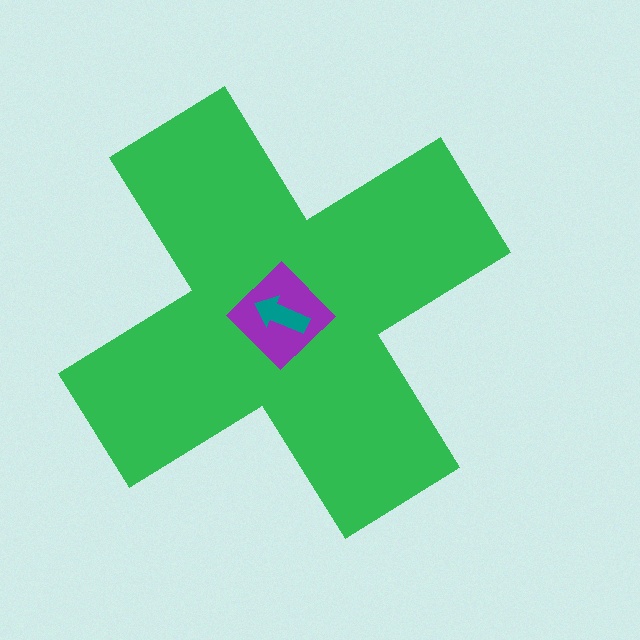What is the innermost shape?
The teal arrow.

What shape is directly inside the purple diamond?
The teal arrow.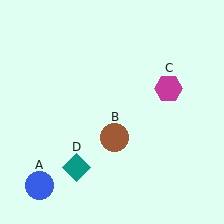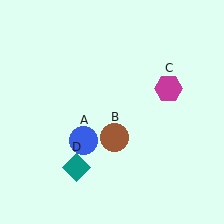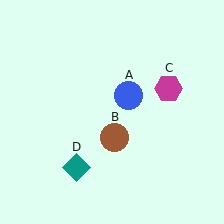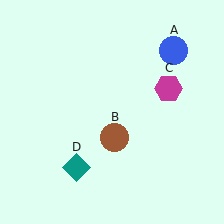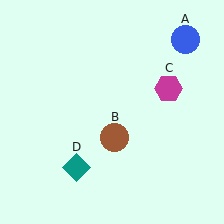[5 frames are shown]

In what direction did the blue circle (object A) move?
The blue circle (object A) moved up and to the right.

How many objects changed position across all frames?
1 object changed position: blue circle (object A).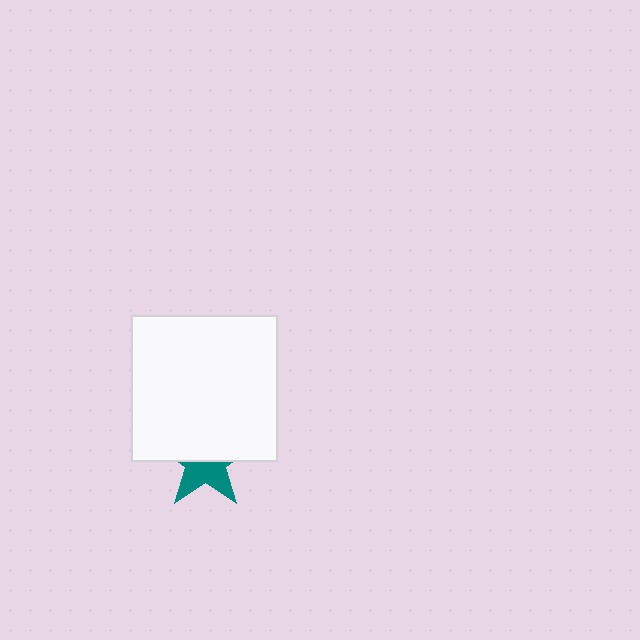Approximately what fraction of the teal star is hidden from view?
Roughly 53% of the teal star is hidden behind the white square.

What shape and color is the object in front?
The object in front is a white square.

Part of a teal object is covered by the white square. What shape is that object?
It is a star.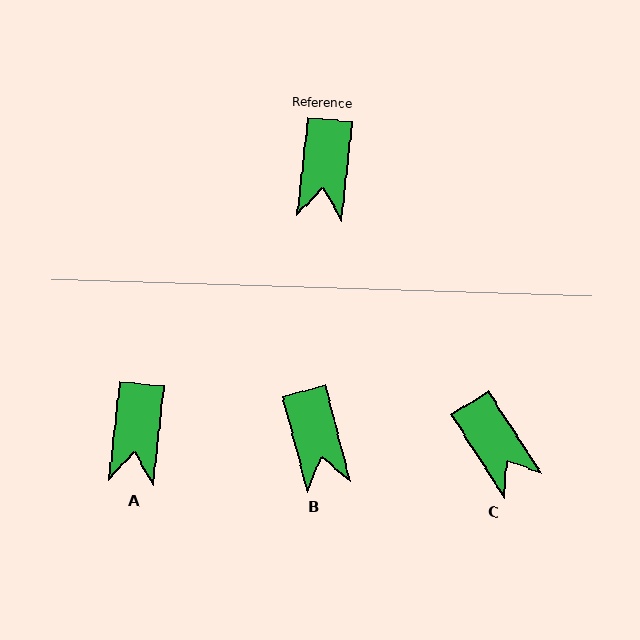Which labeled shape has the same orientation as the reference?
A.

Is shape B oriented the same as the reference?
No, it is off by about 20 degrees.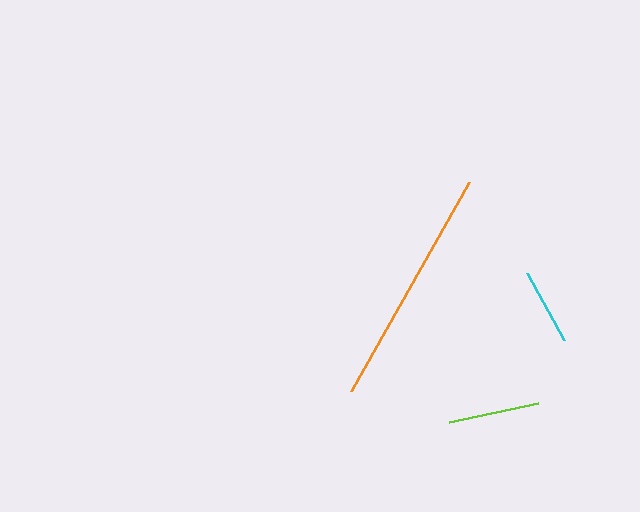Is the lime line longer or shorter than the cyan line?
The lime line is longer than the cyan line.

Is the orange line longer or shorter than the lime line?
The orange line is longer than the lime line.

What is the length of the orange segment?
The orange segment is approximately 240 pixels long.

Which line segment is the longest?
The orange line is the longest at approximately 240 pixels.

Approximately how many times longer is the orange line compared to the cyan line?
The orange line is approximately 3.1 times the length of the cyan line.